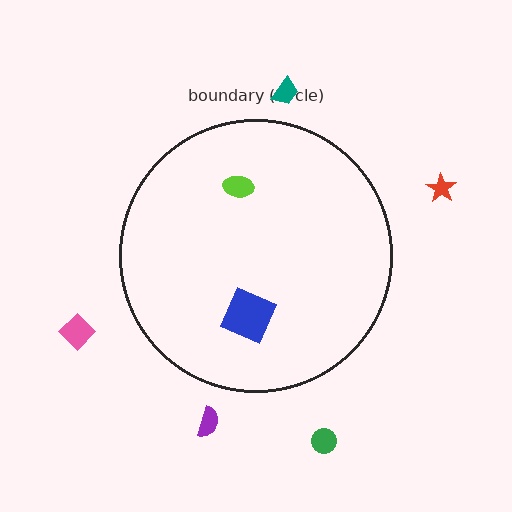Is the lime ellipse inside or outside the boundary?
Inside.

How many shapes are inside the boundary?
2 inside, 5 outside.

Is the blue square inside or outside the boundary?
Inside.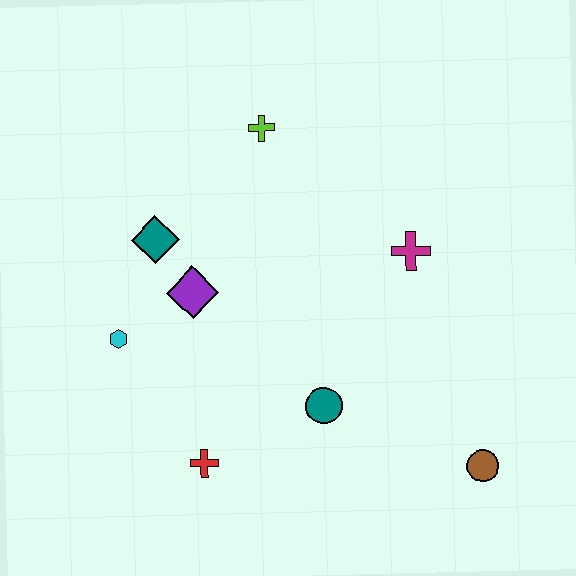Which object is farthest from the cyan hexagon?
The brown circle is farthest from the cyan hexagon.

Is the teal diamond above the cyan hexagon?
Yes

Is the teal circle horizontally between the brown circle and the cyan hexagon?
Yes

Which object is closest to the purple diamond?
The teal diamond is closest to the purple diamond.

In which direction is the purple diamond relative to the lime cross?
The purple diamond is below the lime cross.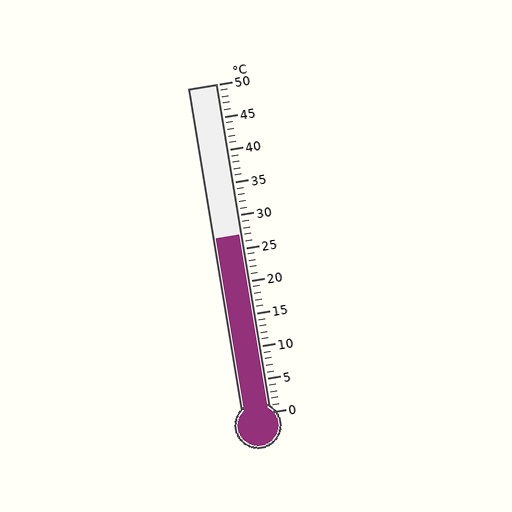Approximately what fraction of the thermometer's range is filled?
The thermometer is filled to approximately 55% of its range.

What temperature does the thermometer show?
The thermometer shows approximately 27°C.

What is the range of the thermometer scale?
The thermometer scale ranges from 0°C to 50°C.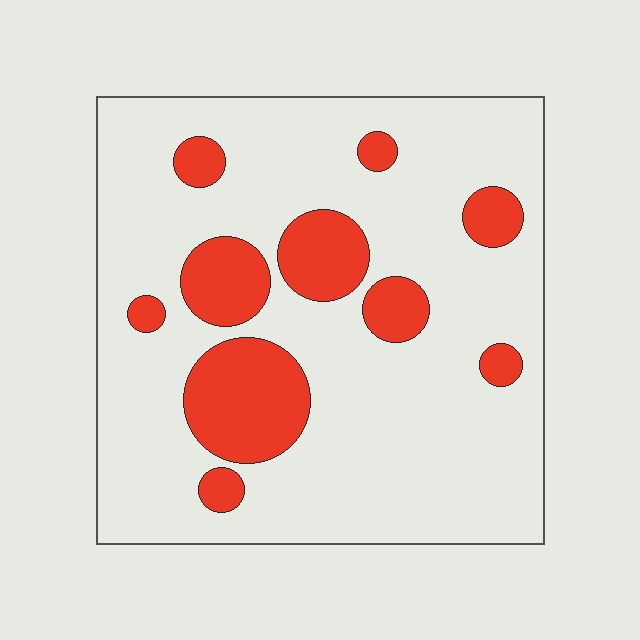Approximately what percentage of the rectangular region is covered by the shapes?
Approximately 20%.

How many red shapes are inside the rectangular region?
10.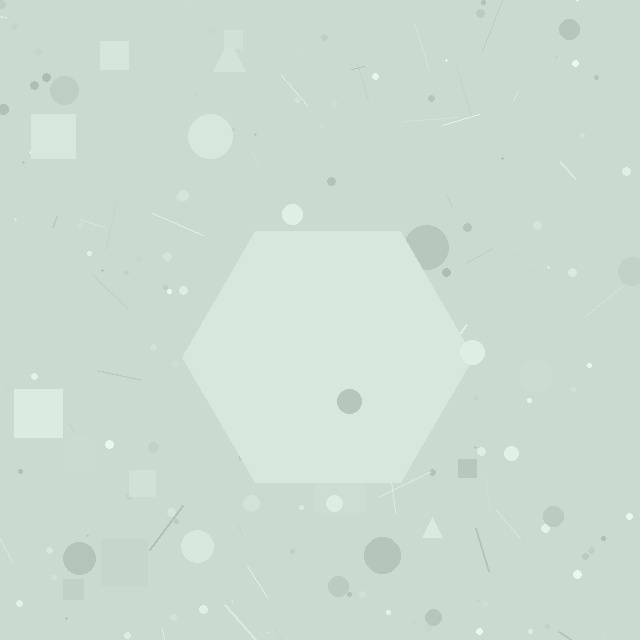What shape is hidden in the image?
A hexagon is hidden in the image.